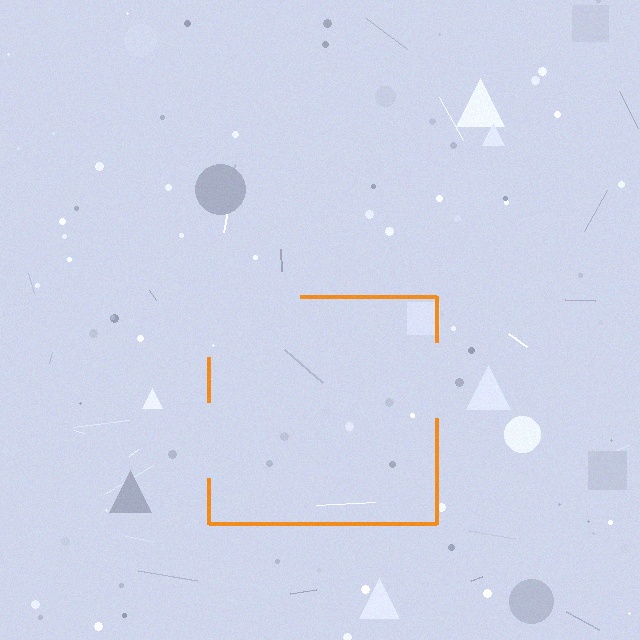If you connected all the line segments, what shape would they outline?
They would outline a square.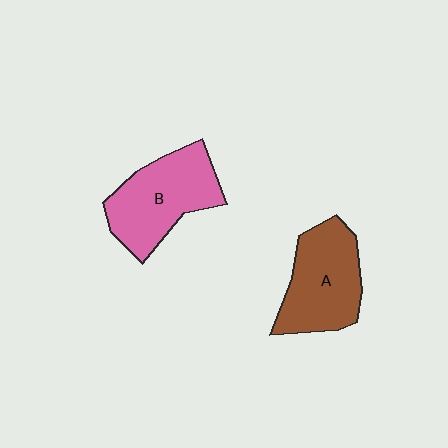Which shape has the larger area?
Shape B (pink).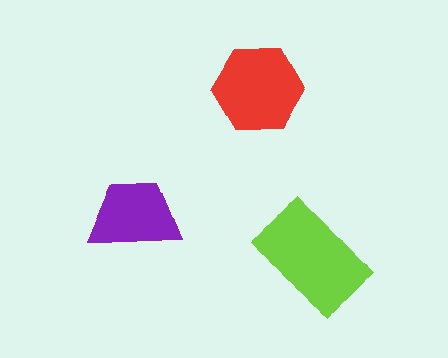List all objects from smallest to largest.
The purple trapezoid, the red hexagon, the lime rectangle.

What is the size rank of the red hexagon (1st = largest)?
2nd.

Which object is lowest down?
The lime rectangle is bottommost.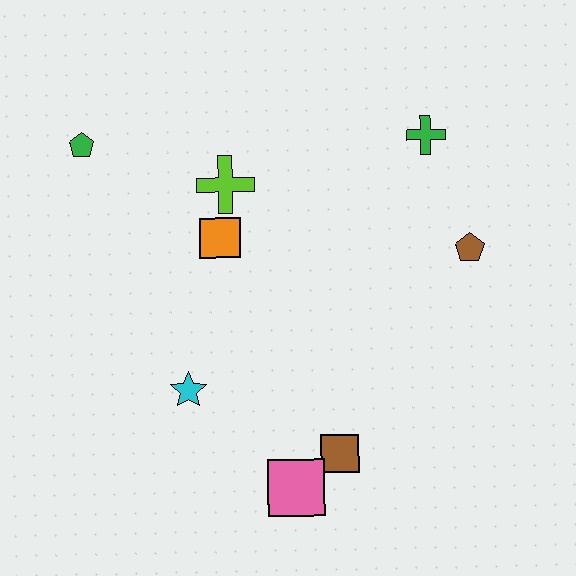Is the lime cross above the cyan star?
Yes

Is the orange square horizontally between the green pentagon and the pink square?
Yes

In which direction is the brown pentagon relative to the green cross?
The brown pentagon is below the green cross.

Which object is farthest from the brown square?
The green pentagon is farthest from the brown square.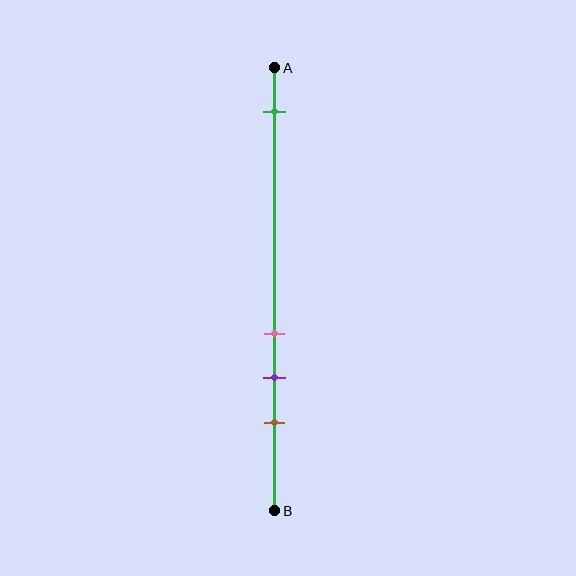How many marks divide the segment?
There are 4 marks dividing the segment.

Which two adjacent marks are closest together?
The pink and purple marks are the closest adjacent pair.